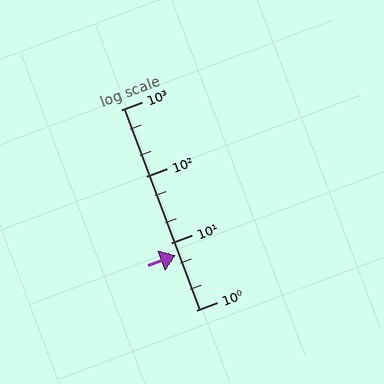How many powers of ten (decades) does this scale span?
The scale spans 3 decades, from 1 to 1000.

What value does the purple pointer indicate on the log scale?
The pointer indicates approximately 6.6.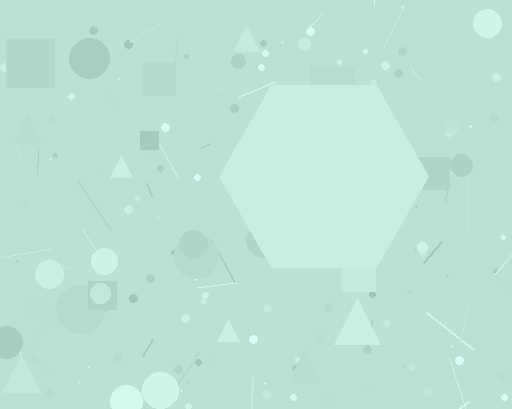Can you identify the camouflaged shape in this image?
The camouflaged shape is a hexagon.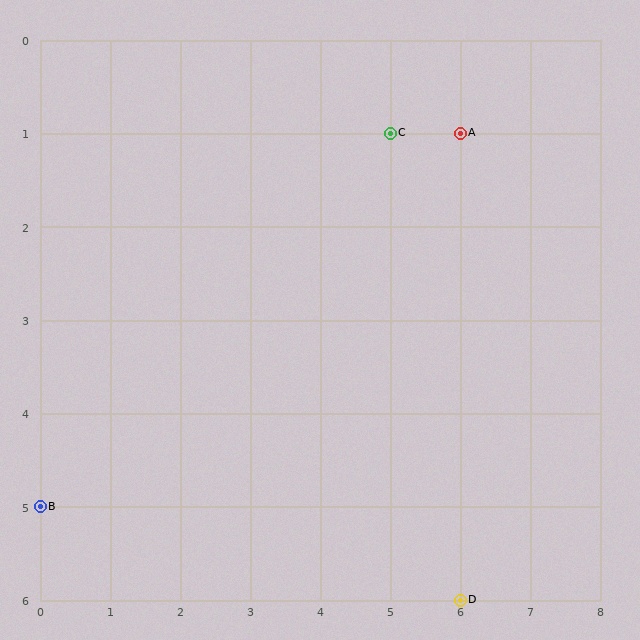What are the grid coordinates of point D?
Point D is at grid coordinates (6, 6).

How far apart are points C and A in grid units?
Points C and A are 1 column apart.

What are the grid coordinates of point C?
Point C is at grid coordinates (5, 1).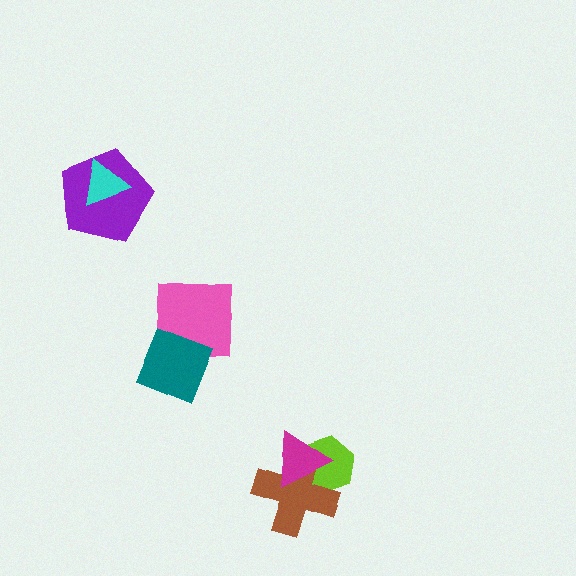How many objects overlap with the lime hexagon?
2 objects overlap with the lime hexagon.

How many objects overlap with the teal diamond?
1 object overlaps with the teal diamond.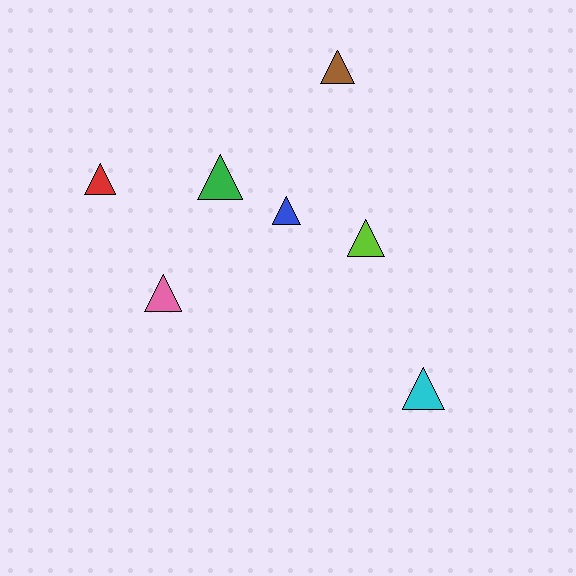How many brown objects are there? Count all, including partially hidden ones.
There is 1 brown object.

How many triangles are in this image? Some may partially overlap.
There are 7 triangles.